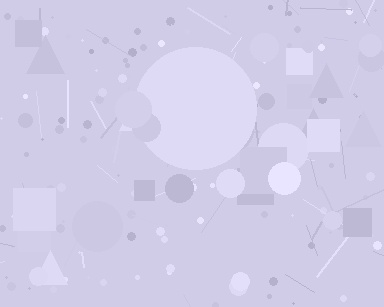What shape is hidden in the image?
A circle is hidden in the image.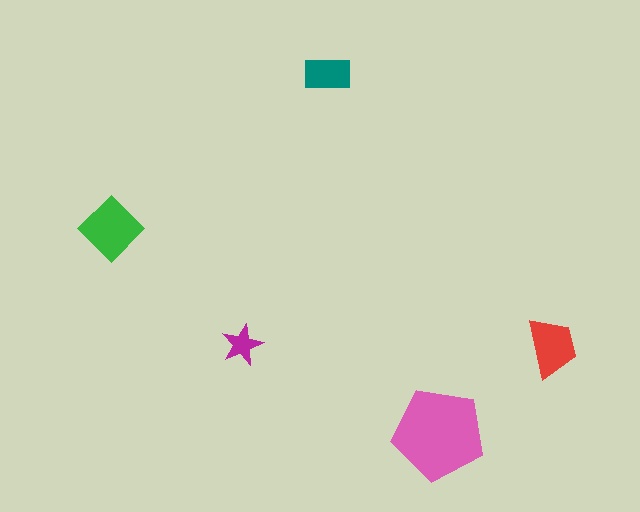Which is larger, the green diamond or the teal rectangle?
The green diamond.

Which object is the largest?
The pink pentagon.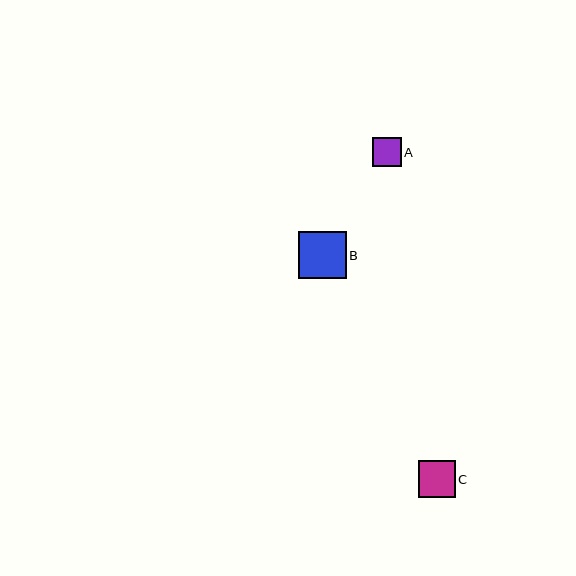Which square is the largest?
Square B is the largest with a size of approximately 47 pixels.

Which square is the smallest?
Square A is the smallest with a size of approximately 29 pixels.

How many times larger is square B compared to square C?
Square B is approximately 1.3 times the size of square C.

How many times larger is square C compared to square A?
Square C is approximately 1.3 times the size of square A.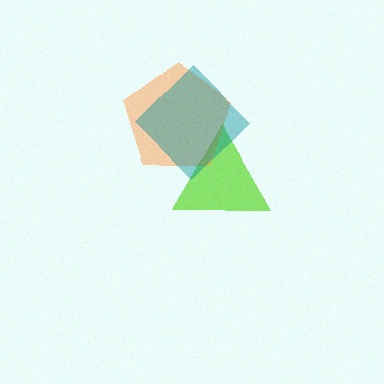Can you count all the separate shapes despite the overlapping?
Yes, there are 3 separate shapes.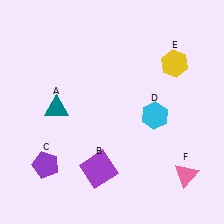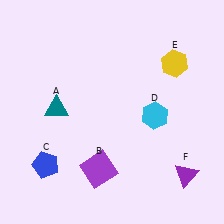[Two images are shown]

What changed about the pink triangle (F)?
In Image 1, F is pink. In Image 2, it changed to purple.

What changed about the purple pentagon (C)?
In Image 1, C is purple. In Image 2, it changed to blue.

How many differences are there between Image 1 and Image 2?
There are 2 differences between the two images.